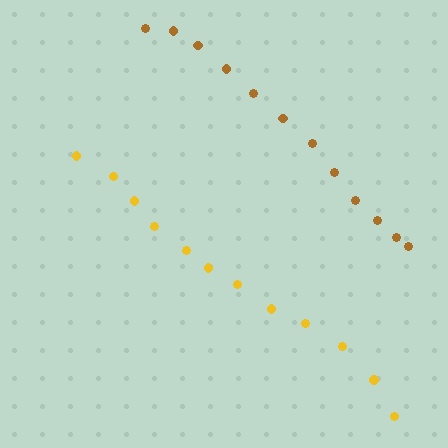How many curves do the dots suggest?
There are 2 distinct paths.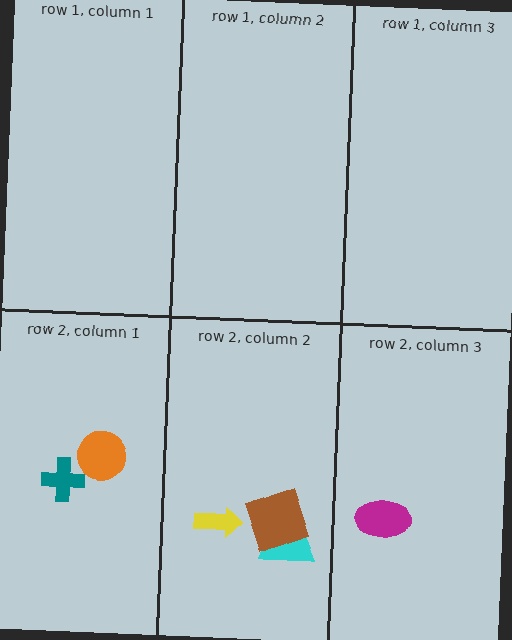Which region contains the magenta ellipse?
The row 2, column 3 region.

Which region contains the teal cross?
The row 2, column 1 region.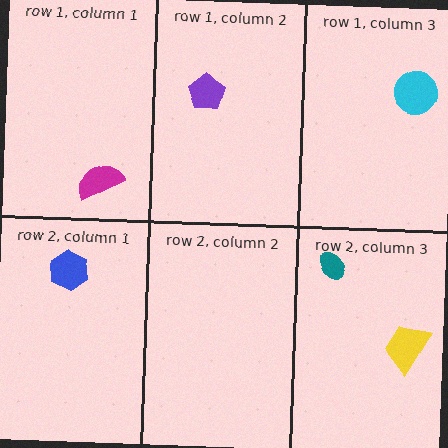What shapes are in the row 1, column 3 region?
The cyan circle.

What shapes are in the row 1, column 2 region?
The purple pentagon.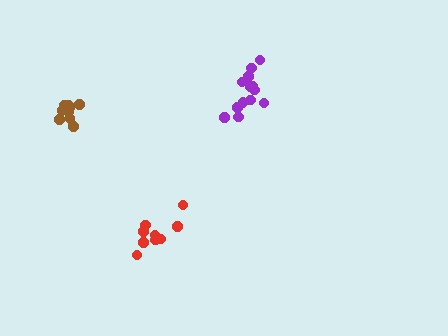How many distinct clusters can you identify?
There are 3 distinct clusters.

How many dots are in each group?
Group 1: 14 dots, Group 2: 9 dots, Group 3: 10 dots (33 total).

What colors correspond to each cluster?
The clusters are colored: purple, red, brown.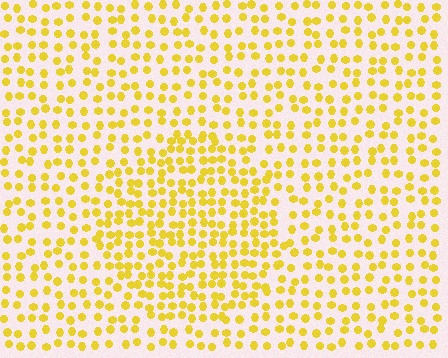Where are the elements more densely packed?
The elements are more densely packed inside the circle boundary.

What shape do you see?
I see a circle.